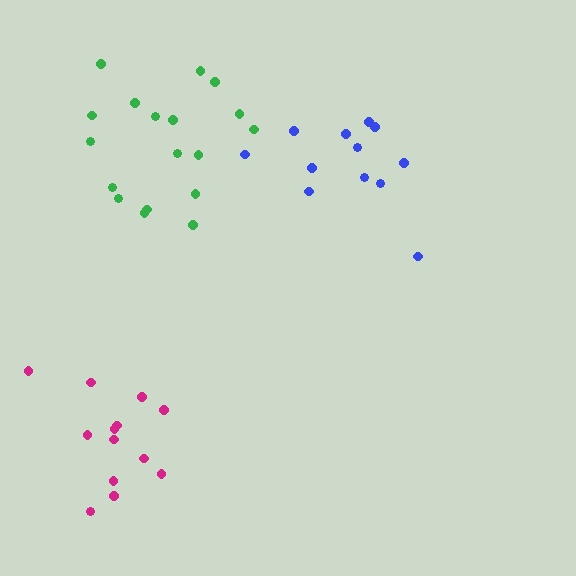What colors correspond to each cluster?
The clusters are colored: green, blue, magenta.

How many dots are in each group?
Group 1: 18 dots, Group 2: 12 dots, Group 3: 13 dots (43 total).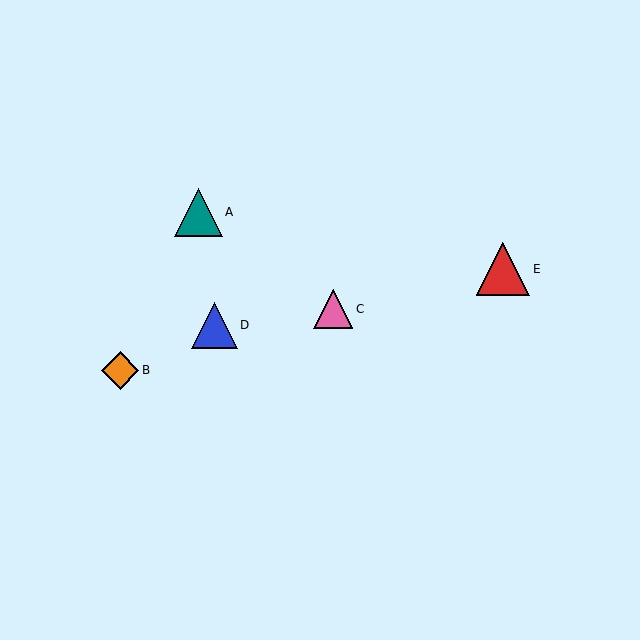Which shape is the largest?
The red triangle (labeled E) is the largest.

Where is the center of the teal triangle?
The center of the teal triangle is at (198, 212).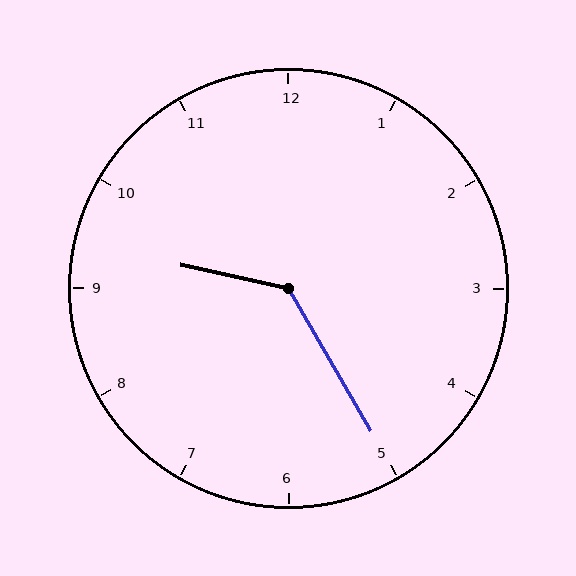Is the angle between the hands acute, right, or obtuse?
It is obtuse.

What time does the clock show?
9:25.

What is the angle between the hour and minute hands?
Approximately 132 degrees.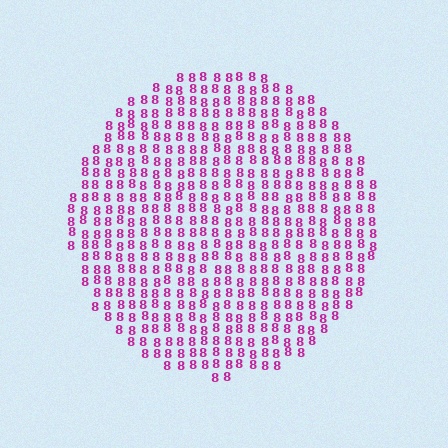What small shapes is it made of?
It is made of small digit 8's.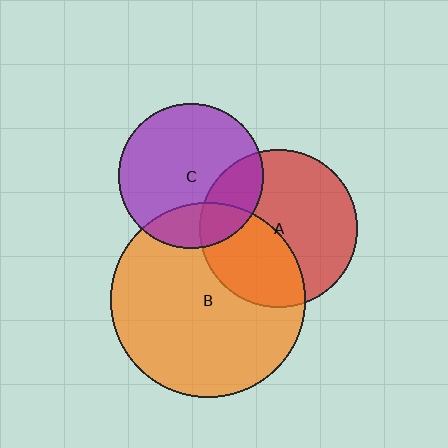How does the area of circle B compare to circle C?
Approximately 1.8 times.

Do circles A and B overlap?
Yes.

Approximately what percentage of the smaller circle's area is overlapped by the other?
Approximately 40%.